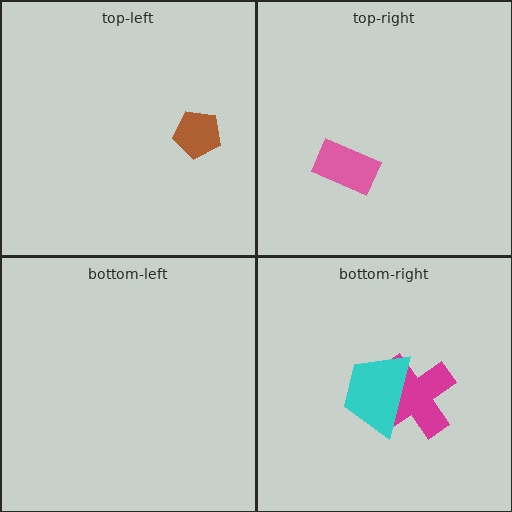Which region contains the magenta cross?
The bottom-right region.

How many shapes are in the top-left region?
1.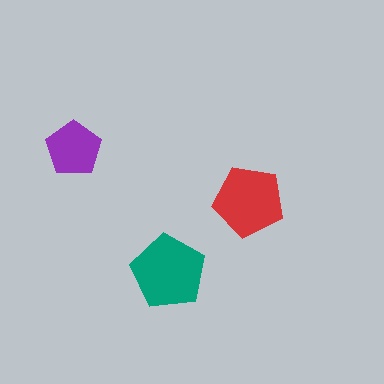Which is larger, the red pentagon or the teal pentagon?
The teal one.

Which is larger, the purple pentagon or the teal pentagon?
The teal one.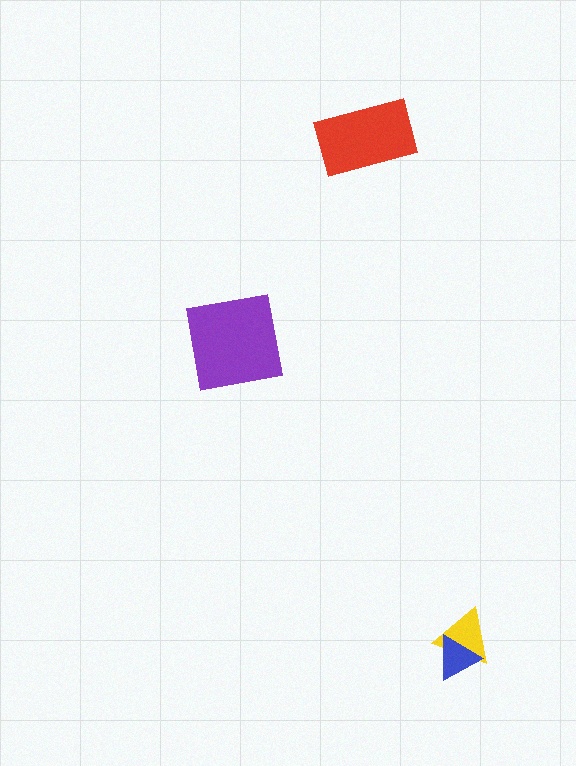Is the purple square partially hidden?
No, no other shape covers it.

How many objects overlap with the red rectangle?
0 objects overlap with the red rectangle.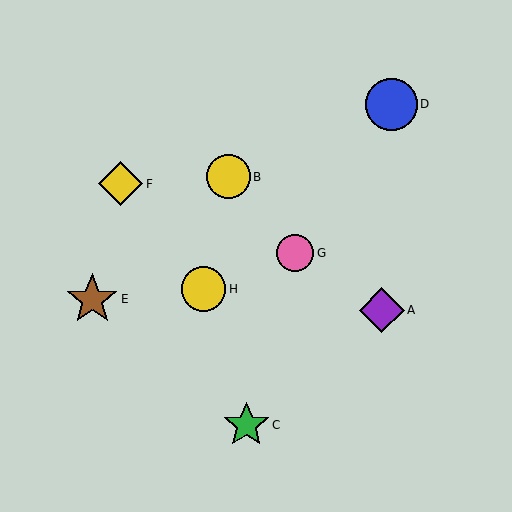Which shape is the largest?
The blue circle (labeled D) is the largest.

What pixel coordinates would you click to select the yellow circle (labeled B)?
Click at (228, 177) to select the yellow circle B.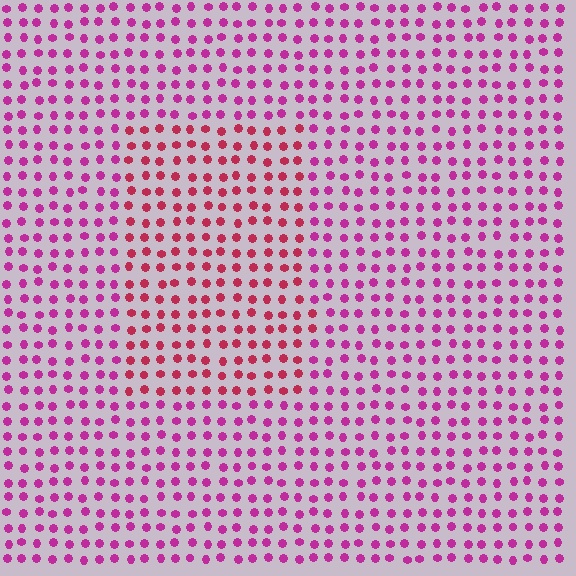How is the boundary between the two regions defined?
The boundary is defined purely by a slight shift in hue (about 31 degrees). Spacing, size, and orientation are identical on both sides.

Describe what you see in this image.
The image is filled with small magenta elements in a uniform arrangement. A rectangle-shaped region is visible where the elements are tinted to a slightly different hue, forming a subtle color boundary.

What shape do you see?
I see a rectangle.